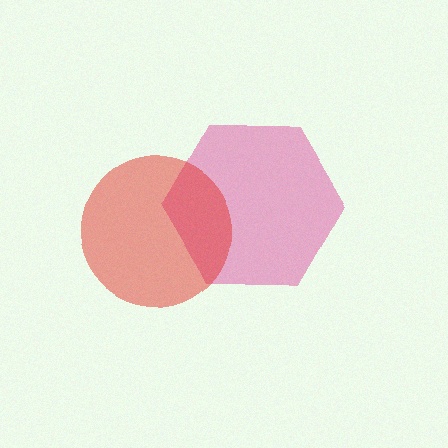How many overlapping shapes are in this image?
There are 2 overlapping shapes in the image.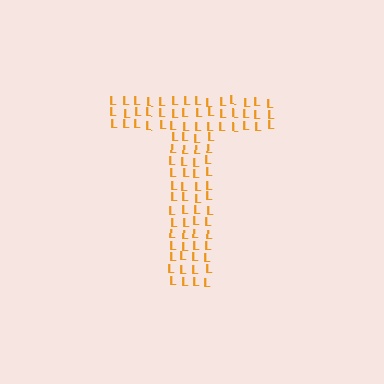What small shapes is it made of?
It is made of small letter L's.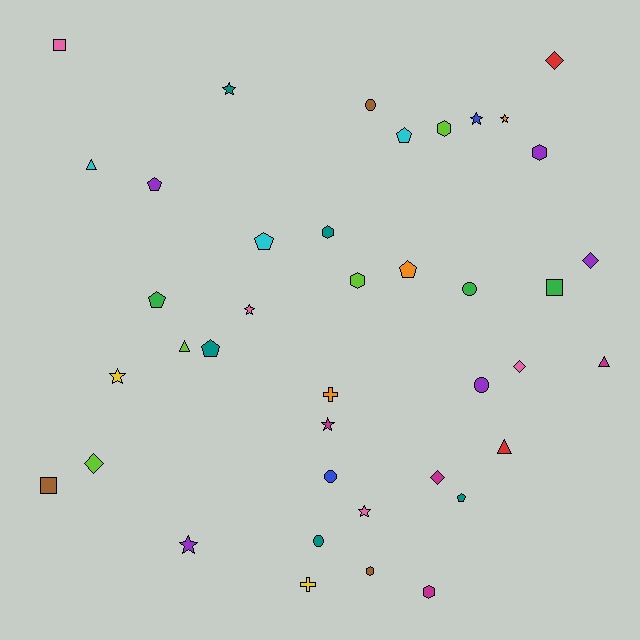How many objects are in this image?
There are 40 objects.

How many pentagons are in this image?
There are 7 pentagons.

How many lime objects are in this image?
There are 4 lime objects.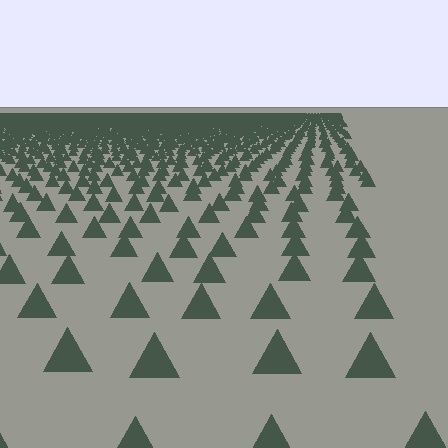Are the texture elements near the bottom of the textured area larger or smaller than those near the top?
Larger. Near the bottom, elements are closer to the viewer and appear at a bigger on-screen size.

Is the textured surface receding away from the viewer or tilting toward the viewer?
The surface is receding away from the viewer. Texture elements get smaller and denser toward the top.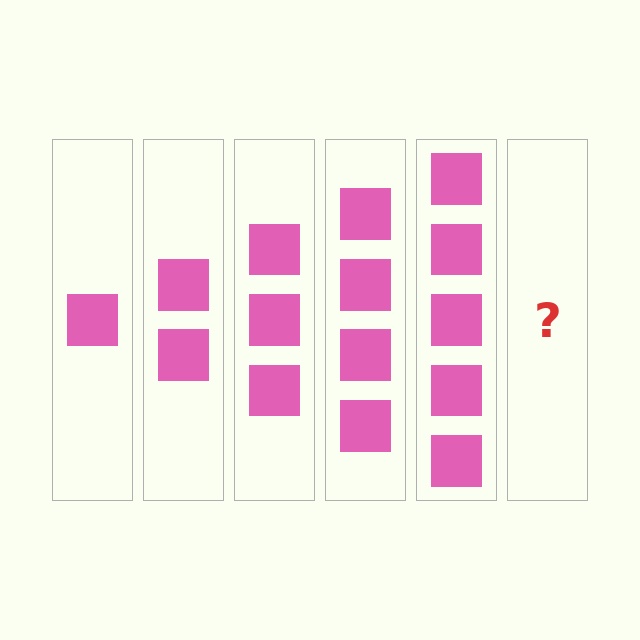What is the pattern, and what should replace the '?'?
The pattern is that each step adds one more square. The '?' should be 6 squares.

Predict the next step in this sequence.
The next step is 6 squares.